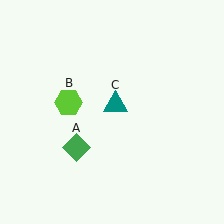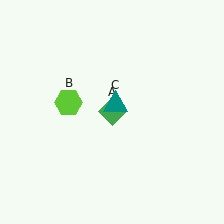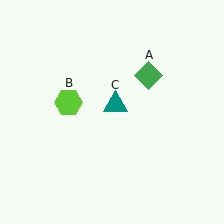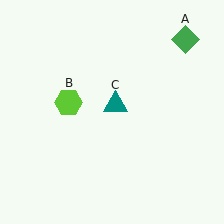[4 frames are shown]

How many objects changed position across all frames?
1 object changed position: green diamond (object A).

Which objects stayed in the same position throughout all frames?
Lime hexagon (object B) and teal triangle (object C) remained stationary.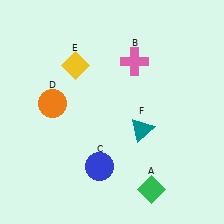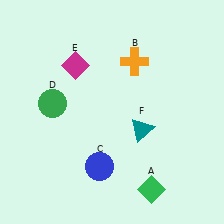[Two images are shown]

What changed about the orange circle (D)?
In Image 1, D is orange. In Image 2, it changed to green.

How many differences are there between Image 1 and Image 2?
There are 3 differences between the two images.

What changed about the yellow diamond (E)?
In Image 1, E is yellow. In Image 2, it changed to magenta.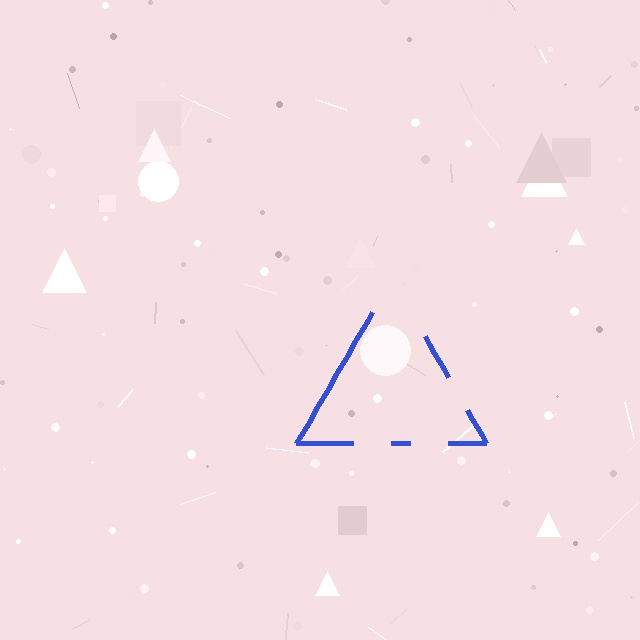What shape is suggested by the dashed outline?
The dashed outline suggests a triangle.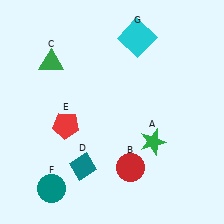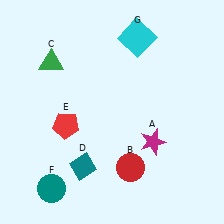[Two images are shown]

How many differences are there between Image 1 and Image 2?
There is 1 difference between the two images.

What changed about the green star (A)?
In Image 1, A is green. In Image 2, it changed to magenta.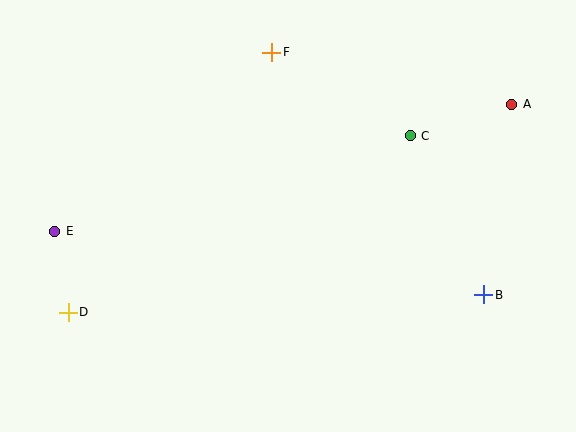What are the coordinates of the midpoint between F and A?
The midpoint between F and A is at (392, 78).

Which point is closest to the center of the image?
Point C at (410, 136) is closest to the center.